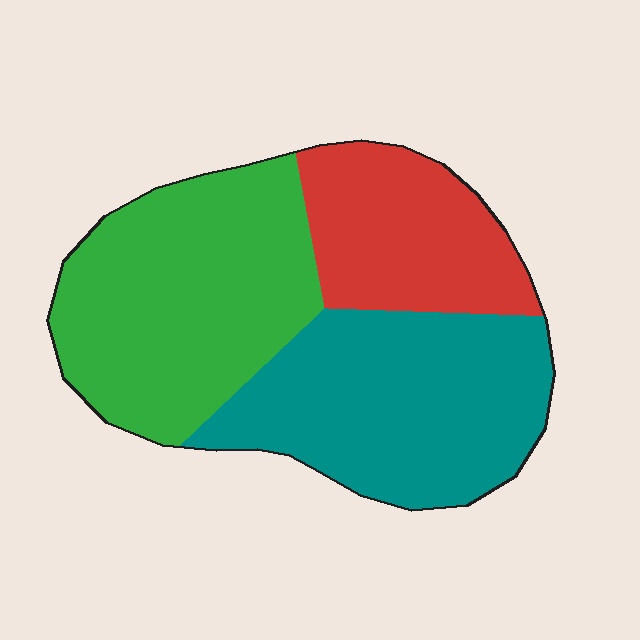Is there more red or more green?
Green.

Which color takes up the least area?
Red, at roughly 25%.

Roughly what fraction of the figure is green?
Green covers about 40% of the figure.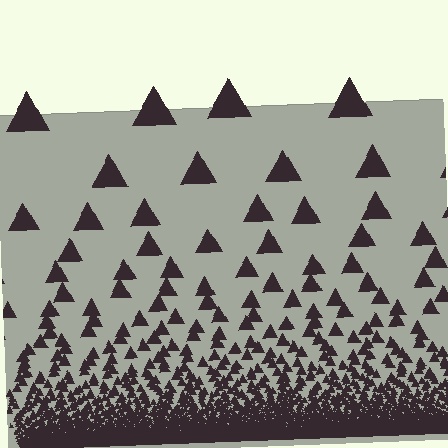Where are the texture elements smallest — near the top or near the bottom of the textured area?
Near the bottom.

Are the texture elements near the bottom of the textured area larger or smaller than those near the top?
Smaller. The gradient is inverted — elements near the bottom are smaller and denser.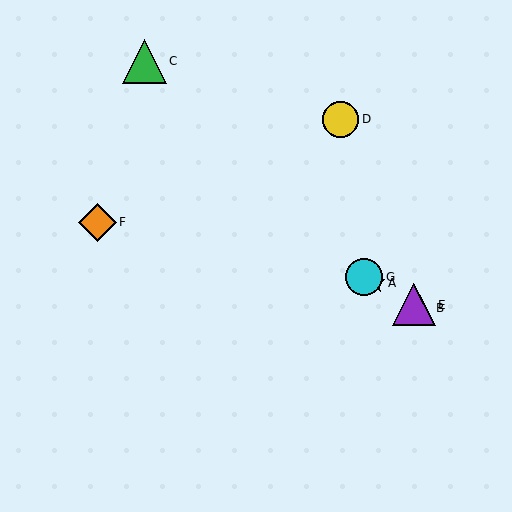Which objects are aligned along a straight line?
Objects A, B, E, G are aligned along a straight line.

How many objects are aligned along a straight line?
4 objects (A, B, E, G) are aligned along a straight line.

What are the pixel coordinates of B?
Object B is at (421, 308).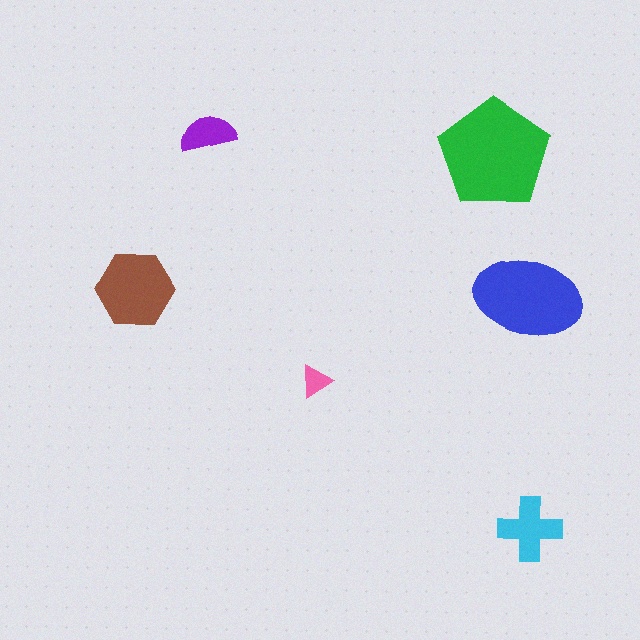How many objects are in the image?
There are 6 objects in the image.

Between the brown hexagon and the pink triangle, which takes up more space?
The brown hexagon.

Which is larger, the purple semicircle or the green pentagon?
The green pentagon.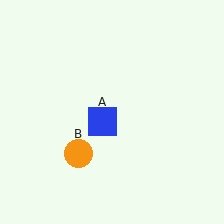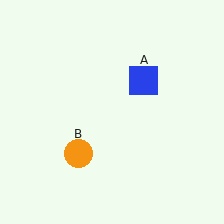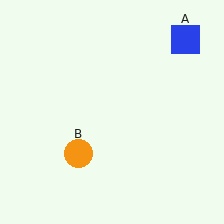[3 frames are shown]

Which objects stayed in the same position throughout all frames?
Orange circle (object B) remained stationary.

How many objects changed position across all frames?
1 object changed position: blue square (object A).